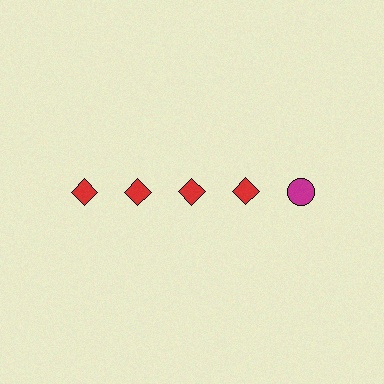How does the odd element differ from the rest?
It differs in both color (magenta instead of red) and shape (circle instead of diamond).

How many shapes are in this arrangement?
There are 5 shapes arranged in a grid pattern.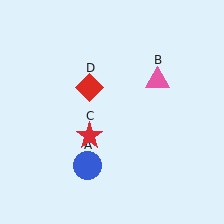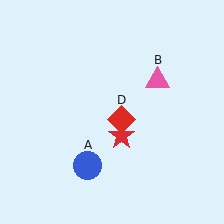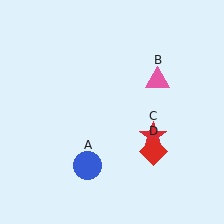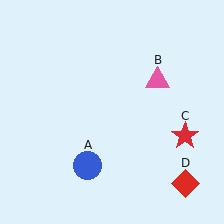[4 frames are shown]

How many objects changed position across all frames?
2 objects changed position: red star (object C), red diamond (object D).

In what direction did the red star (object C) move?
The red star (object C) moved right.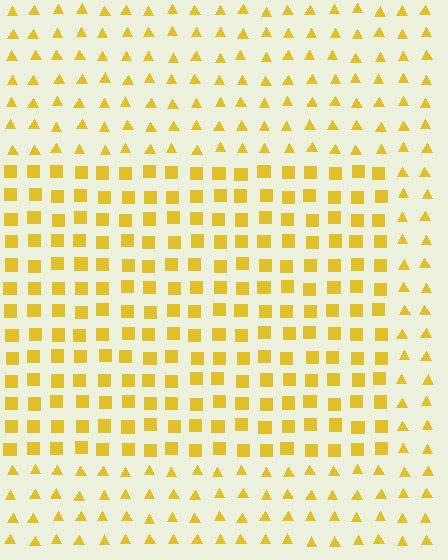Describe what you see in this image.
The image is filled with small yellow elements arranged in a uniform grid. A rectangle-shaped region contains squares, while the surrounding area contains triangles. The boundary is defined purely by the change in element shape.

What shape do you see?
I see a rectangle.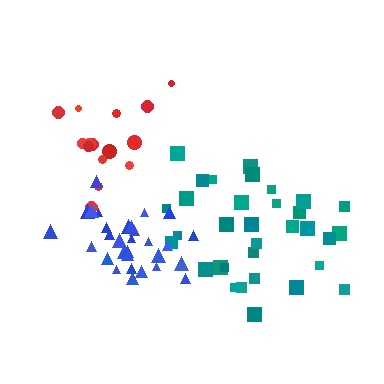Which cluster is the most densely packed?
Blue.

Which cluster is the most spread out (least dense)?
Teal.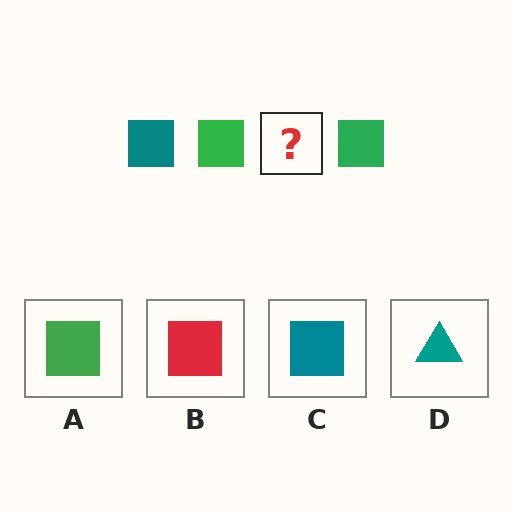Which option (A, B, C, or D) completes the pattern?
C.